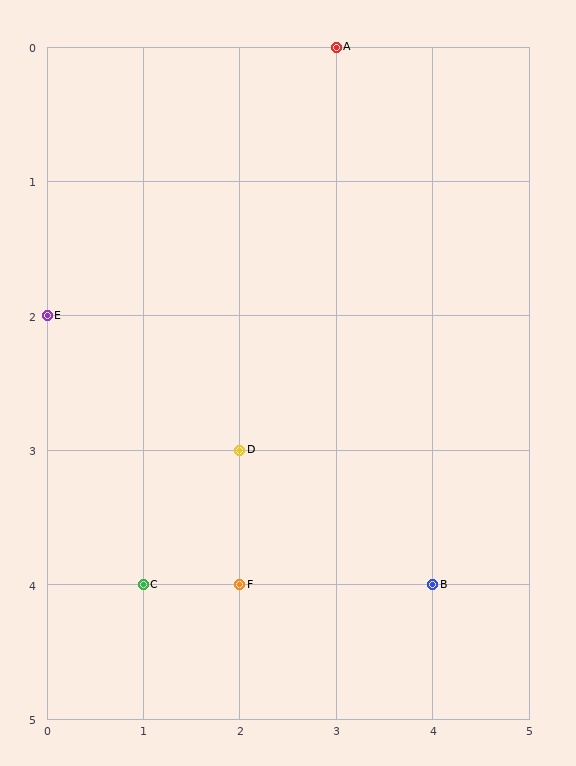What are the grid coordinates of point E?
Point E is at grid coordinates (0, 2).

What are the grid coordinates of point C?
Point C is at grid coordinates (1, 4).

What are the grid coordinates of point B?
Point B is at grid coordinates (4, 4).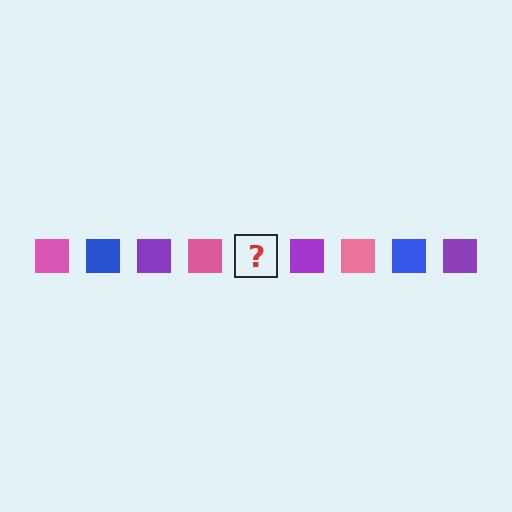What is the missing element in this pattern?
The missing element is a blue square.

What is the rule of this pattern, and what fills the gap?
The rule is that the pattern cycles through pink, blue, purple squares. The gap should be filled with a blue square.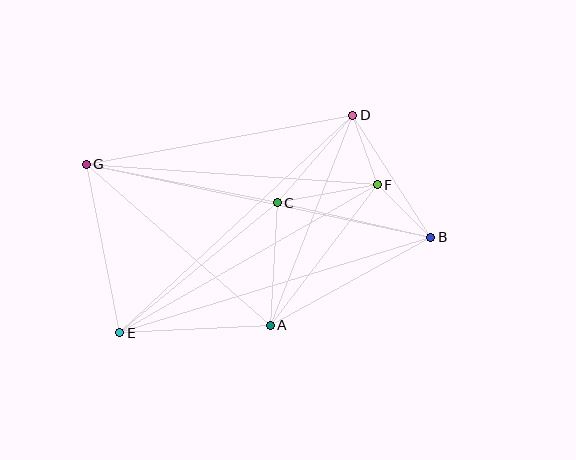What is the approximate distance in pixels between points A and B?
The distance between A and B is approximately 183 pixels.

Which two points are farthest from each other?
Points B and G are farthest from each other.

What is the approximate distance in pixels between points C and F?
The distance between C and F is approximately 101 pixels.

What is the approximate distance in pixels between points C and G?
The distance between C and G is approximately 195 pixels.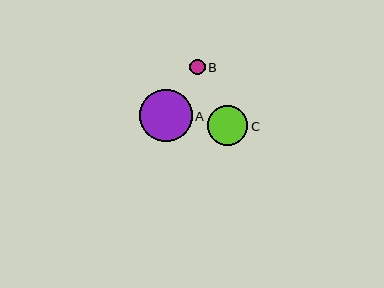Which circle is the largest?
Circle A is the largest with a size of approximately 53 pixels.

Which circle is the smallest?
Circle B is the smallest with a size of approximately 16 pixels.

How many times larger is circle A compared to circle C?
Circle A is approximately 1.3 times the size of circle C.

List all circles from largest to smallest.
From largest to smallest: A, C, B.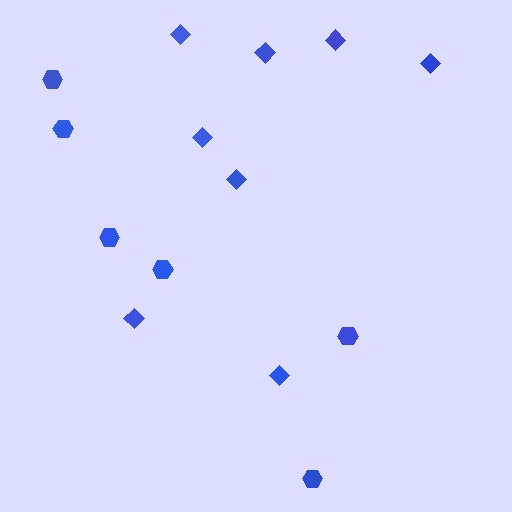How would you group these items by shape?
There are 2 groups: one group of hexagons (6) and one group of diamonds (8).